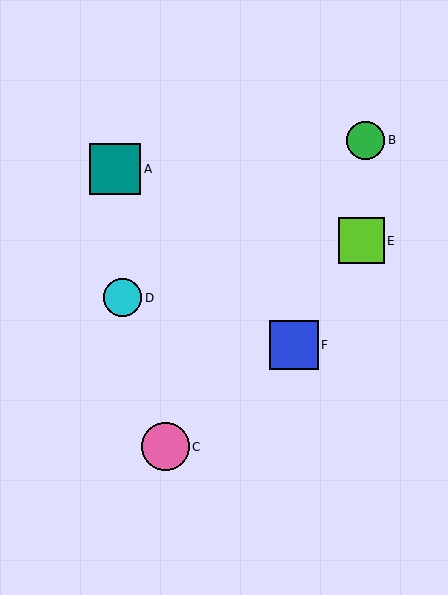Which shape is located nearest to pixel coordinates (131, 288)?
The cyan circle (labeled D) at (122, 298) is nearest to that location.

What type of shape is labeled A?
Shape A is a teal square.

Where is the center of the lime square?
The center of the lime square is at (361, 241).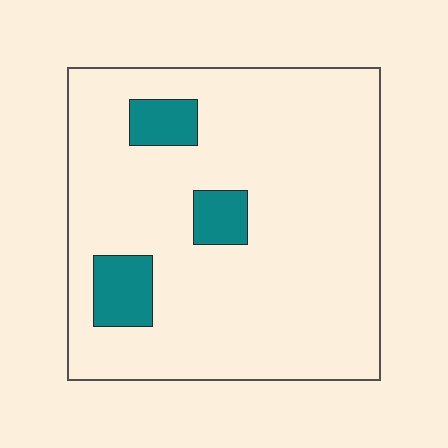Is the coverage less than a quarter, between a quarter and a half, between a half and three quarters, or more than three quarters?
Less than a quarter.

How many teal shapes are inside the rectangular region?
3.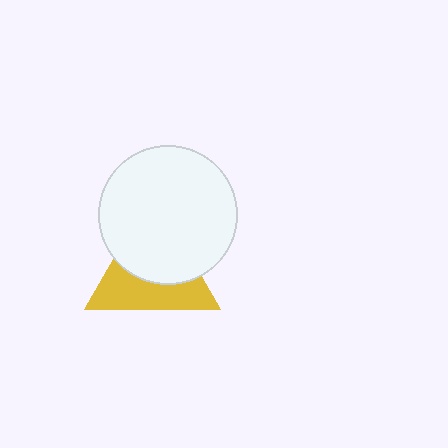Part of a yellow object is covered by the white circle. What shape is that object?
It is a triangle.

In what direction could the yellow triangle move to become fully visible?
The yellow triangle could move down. That would shift it out from behind the white circle entirely.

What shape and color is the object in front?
The object in front is a white circle.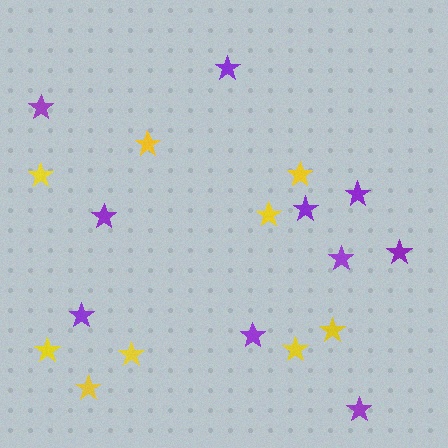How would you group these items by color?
There are 2 groups: one group of yellow stars (9) and one group of purple stars (10).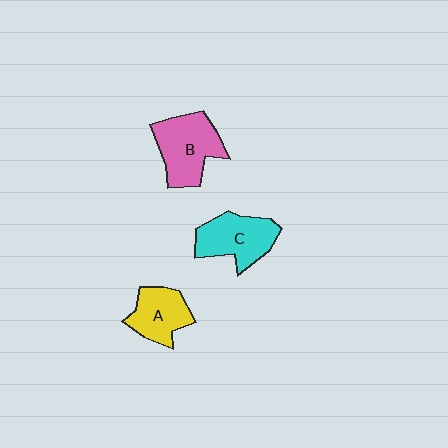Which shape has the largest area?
Shape B (pink).